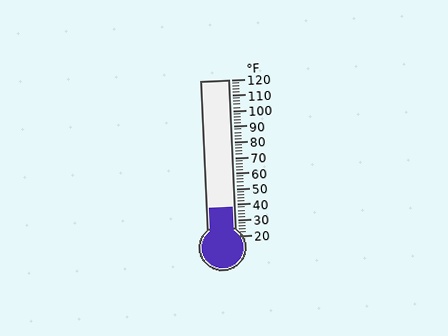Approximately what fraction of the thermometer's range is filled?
The thermometer is filled to approximately 20% of its range.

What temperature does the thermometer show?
The thermometer shows approximately 38°F.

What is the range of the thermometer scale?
The thermometer scale ranges from 20°F to 120°F.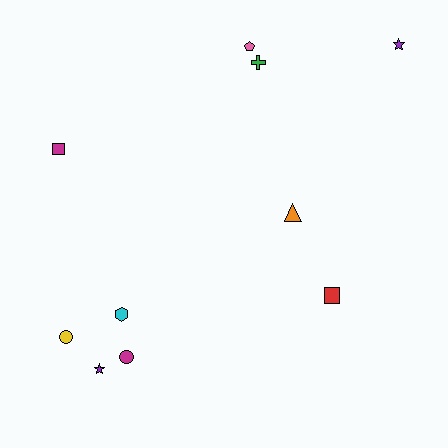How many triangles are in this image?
There is 1 triangle.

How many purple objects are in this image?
There are 2 purple objects.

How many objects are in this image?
There are 10 objects.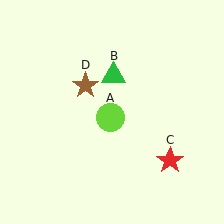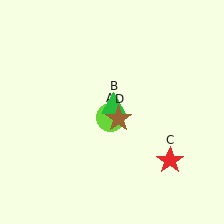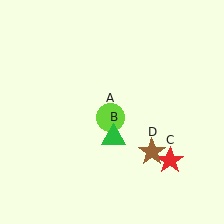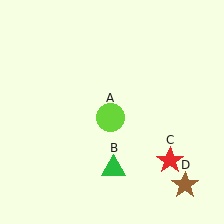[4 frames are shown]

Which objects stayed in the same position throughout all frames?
Lime circle (object A) and red star (object C) remained stationary.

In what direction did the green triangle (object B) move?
The green triangle (object B) moved down.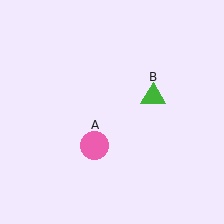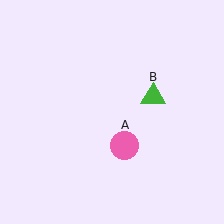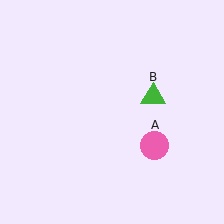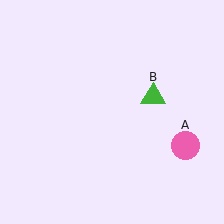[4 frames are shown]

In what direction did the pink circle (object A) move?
The pink circle (object A) moved right.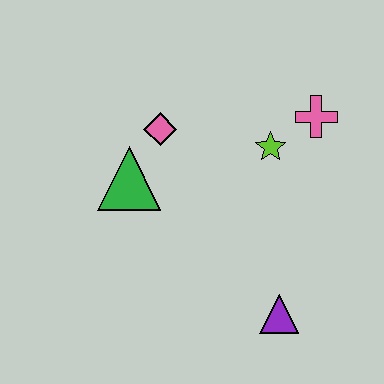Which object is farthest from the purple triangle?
The pink diamond is farthest from the purple triangle.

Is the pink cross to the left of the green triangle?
No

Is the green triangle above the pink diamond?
No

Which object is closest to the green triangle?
The pink diamond is closest to the green triangle.